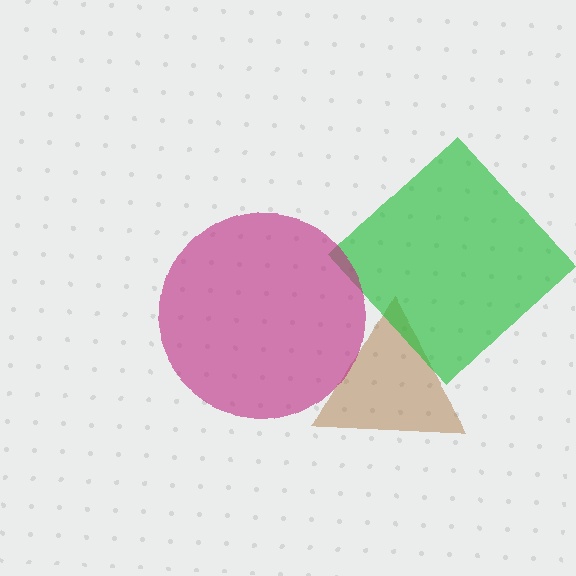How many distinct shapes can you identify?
There are 3 distinct shapes: a brown triangle, a green diamond, a magenta circle.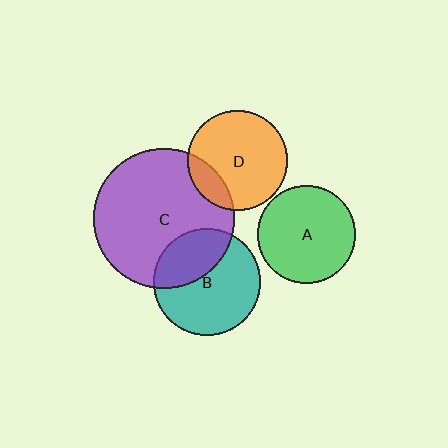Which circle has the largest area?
Circle C (purple).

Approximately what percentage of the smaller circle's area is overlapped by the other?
Approximately 35%.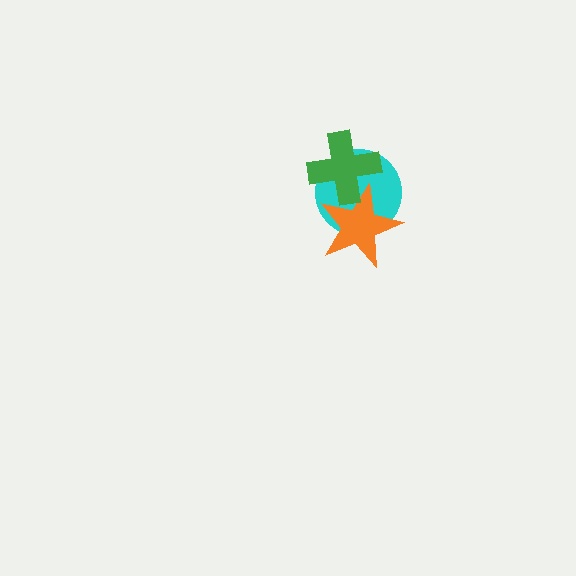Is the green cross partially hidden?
No, no other shape covers it.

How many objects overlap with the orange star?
2 objects overlap with the orange star.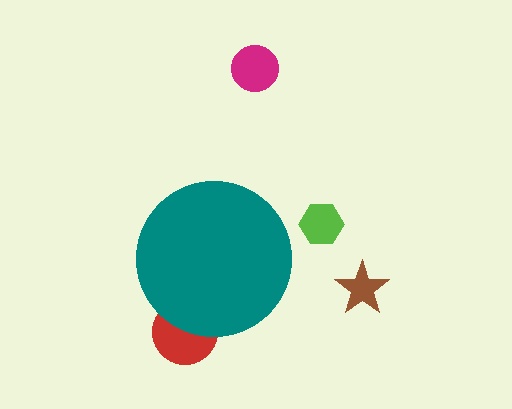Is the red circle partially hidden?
Yes, the red circle is partially hidden behind the teal circle.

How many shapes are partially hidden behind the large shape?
1 shape is partially hidden.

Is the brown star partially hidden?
No, the brown star is fully visible.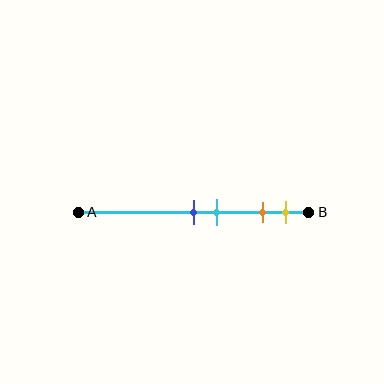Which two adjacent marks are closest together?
The blue and cyan marks are the closest adjacent pair.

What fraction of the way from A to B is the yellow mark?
The yellow mark is approximately 90% (0.9) of the way from A to B.